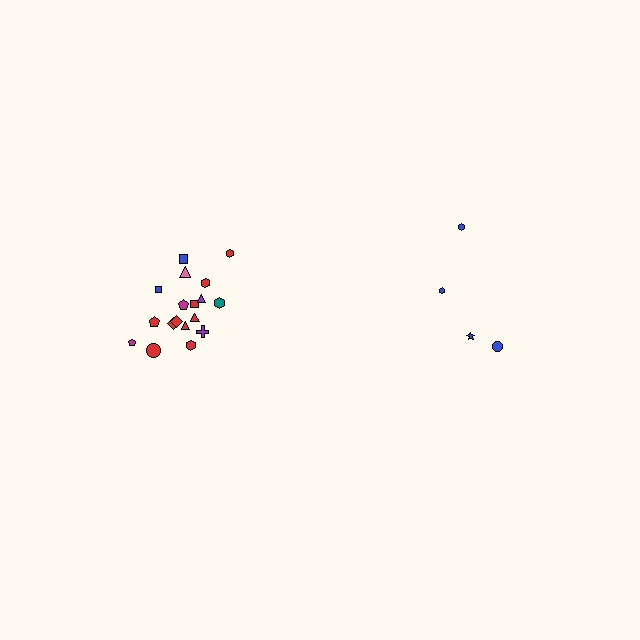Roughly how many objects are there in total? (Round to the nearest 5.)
Roughly 20 objects in total.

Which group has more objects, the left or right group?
The left group.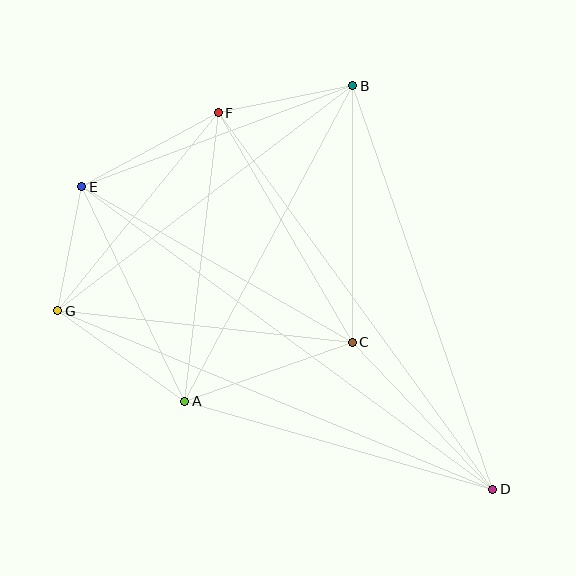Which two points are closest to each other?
Points E and G are closest to each other.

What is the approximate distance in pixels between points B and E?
The distance between B and E is approximately 289 pixels.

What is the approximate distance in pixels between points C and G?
The distance between C and G is approximately 297 pixels.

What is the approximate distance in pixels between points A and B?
The distance between A and B is approximately 357 pixels.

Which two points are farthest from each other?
Points D and E are farthest from each other.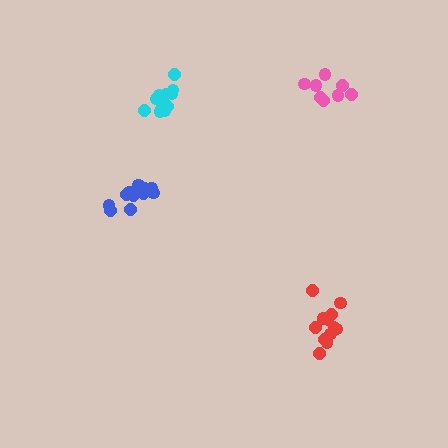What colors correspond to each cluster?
The clusters are colored: cyan, red, blue, pink.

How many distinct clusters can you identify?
There are 4 distinct clusters.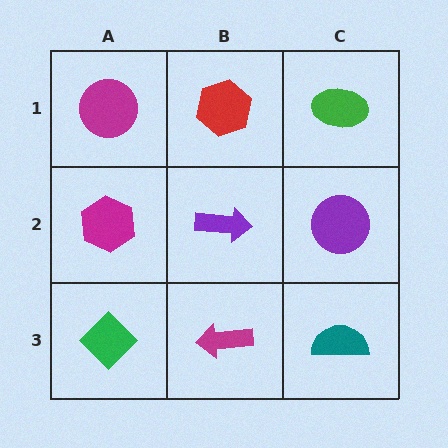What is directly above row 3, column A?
A magenta hexagon.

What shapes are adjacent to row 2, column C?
A green ellipse (row 1, column C), a teal semicircle (row 3, column C), a purple arrow (row 2, column B).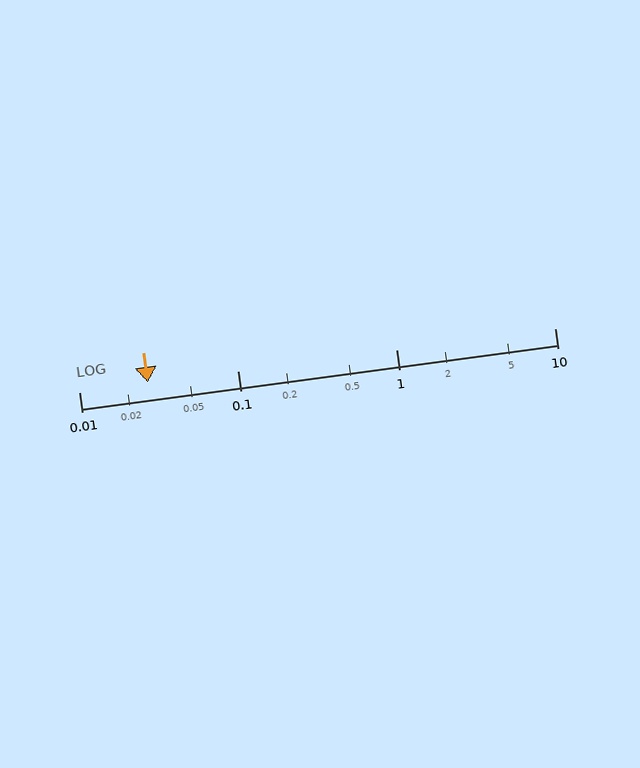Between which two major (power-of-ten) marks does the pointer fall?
The pointer is between 0.01 and 0.1.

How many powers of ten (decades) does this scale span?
The scale spans 3 decades, from 0.01 to 10.